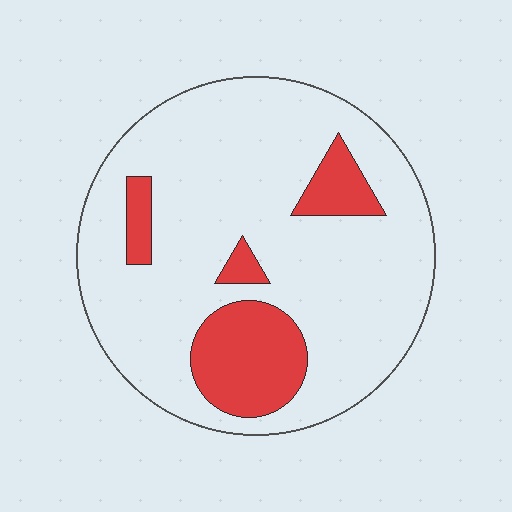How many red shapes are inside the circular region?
4.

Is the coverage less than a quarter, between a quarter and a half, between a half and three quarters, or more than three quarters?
Less than a quarter.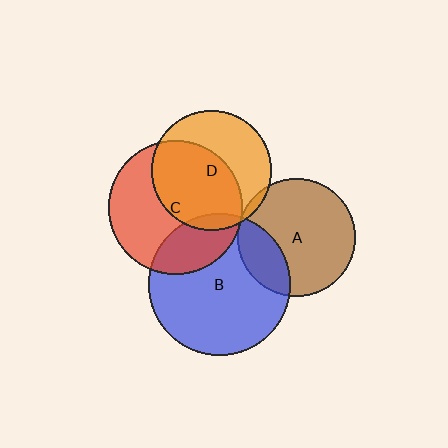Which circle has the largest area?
Circle B (blue).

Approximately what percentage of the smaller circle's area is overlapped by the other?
Approximately 5%.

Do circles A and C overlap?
Yes.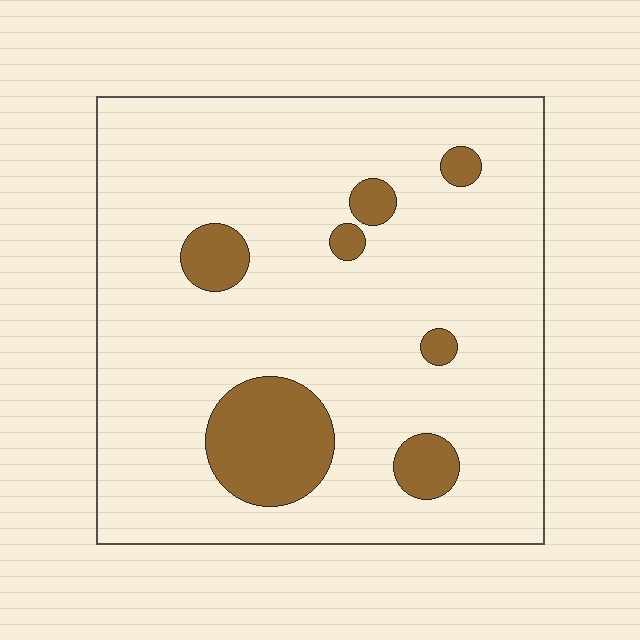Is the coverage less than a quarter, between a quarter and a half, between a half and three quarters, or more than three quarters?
Less than a quarter.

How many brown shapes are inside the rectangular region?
7.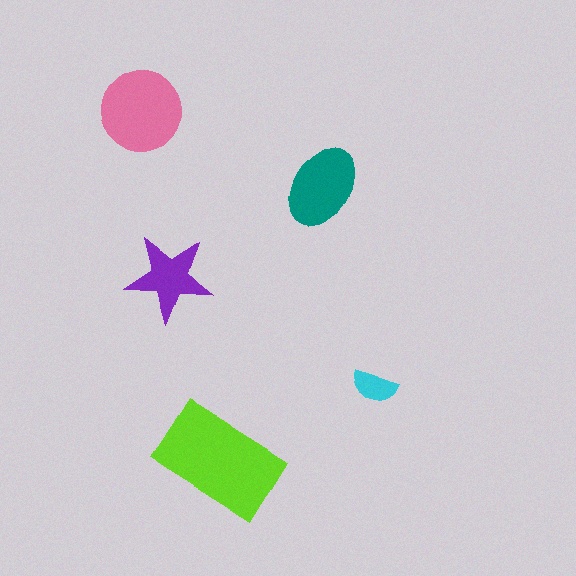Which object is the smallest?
The cyan semicircle.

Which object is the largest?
The lime rectangle.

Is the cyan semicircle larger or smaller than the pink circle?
Smaller.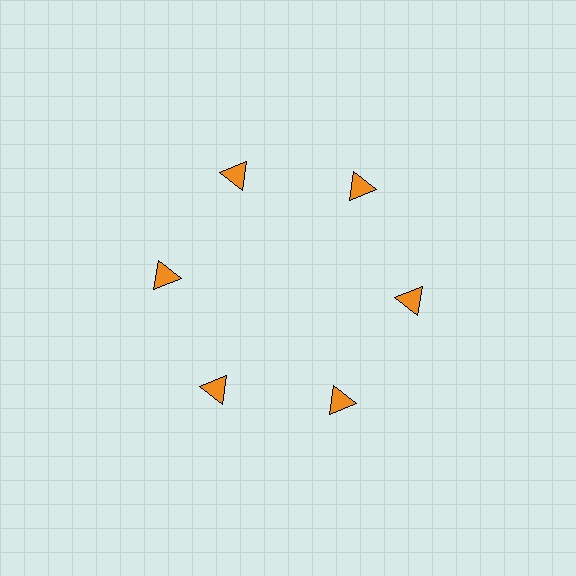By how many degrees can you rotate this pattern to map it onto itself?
The pattern maps onto itself every 60 degrees of rotation.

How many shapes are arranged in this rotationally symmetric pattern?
There are 6 shapes, arranged in 6 groups of 1.